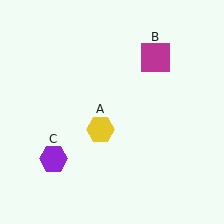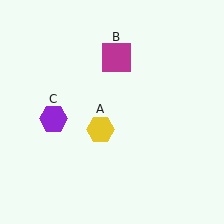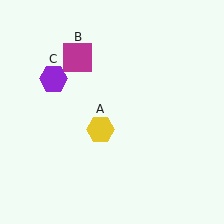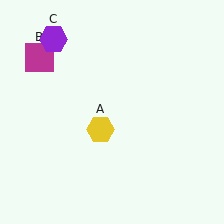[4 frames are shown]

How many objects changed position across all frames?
2 objects changed position: magenta square (object B), purple hexagon (object C).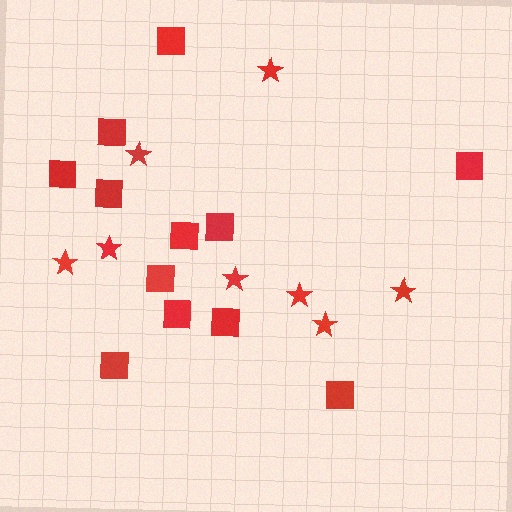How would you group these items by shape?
There are 2 groups: one group of stars (8) and one group of squares (12).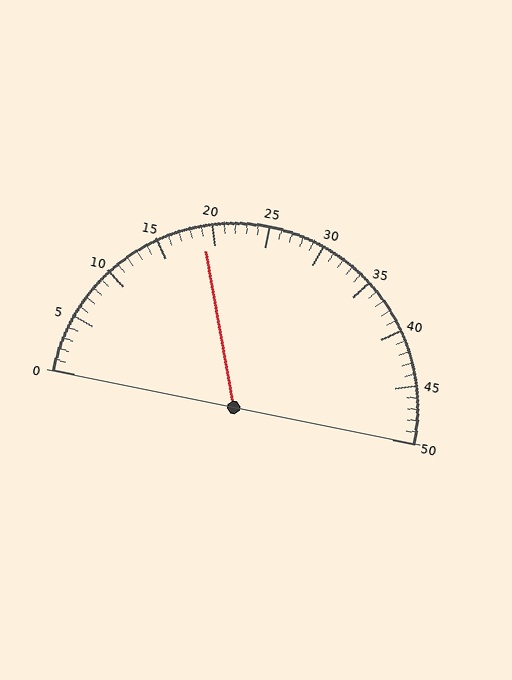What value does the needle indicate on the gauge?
The needle indicates approximately 19.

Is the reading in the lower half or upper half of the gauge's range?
The reading is in the lower half of the range (0 to 50).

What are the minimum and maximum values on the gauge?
The gauge ranges from 0 to 50.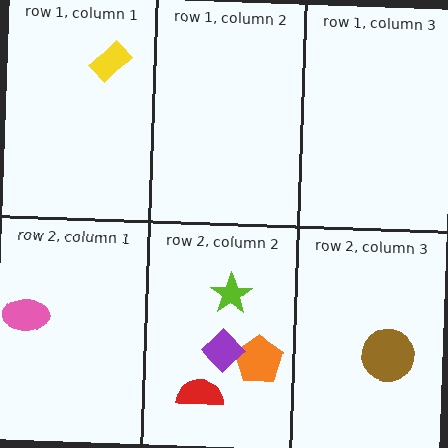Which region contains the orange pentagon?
The row 2, column 2 region.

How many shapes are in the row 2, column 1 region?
1.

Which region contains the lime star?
The row 2, column 2 region.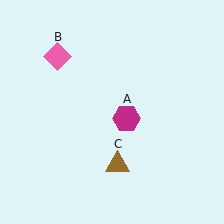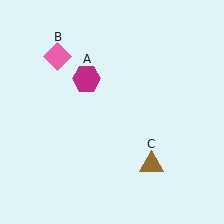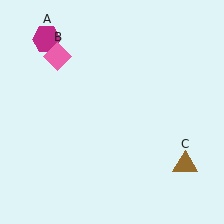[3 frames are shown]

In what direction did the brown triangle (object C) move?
The brown triangle (object C) moved right.